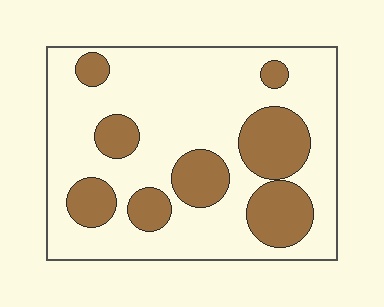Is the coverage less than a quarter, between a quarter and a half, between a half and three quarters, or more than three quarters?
Between a quarter and a half.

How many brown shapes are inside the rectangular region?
8.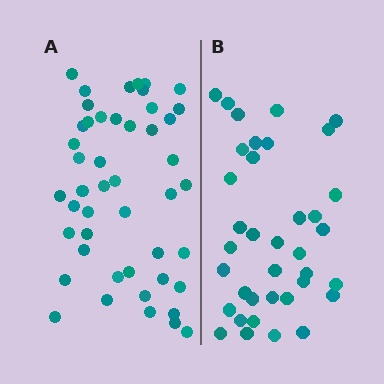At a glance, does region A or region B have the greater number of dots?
Region A (the left region) has more dots.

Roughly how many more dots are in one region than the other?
Region A has roughly 10 or so more dots than region B.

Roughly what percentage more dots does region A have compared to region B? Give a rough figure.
About 25% more.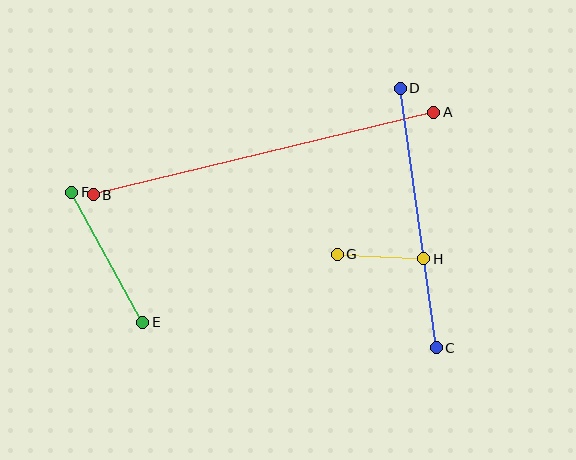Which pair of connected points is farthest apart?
Points A and B are farthest apart.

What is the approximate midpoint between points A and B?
The midpoint is at approximately (263, 153) pixels.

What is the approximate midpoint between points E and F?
The midpoint is at approximately (107, 257) pixels.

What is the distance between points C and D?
The distance is approximately 262 pixels.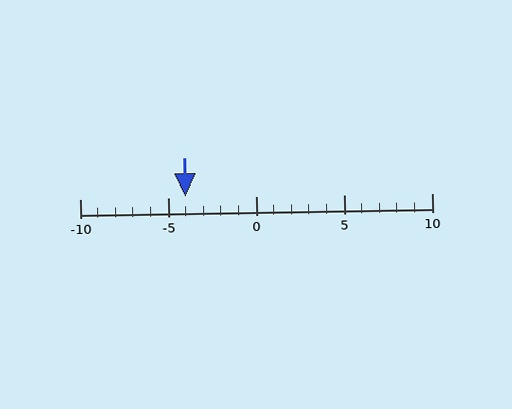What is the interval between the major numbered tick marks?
The major tick marks are spaced 5 units apart.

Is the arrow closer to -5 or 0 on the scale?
The arrow is closer to -5.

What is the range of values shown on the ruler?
The ruler shows values from -10 to 10.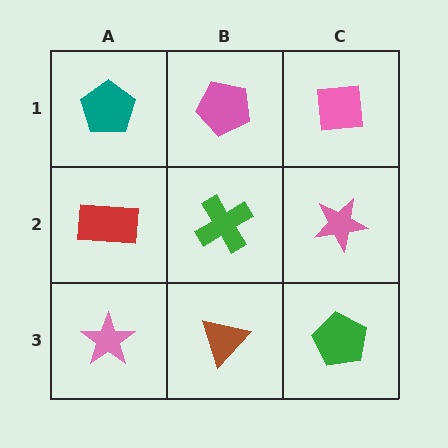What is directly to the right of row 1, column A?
A pink pentagon.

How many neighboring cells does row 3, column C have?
2.